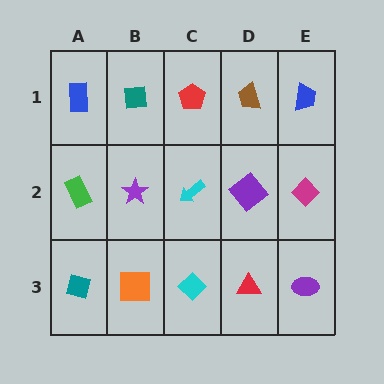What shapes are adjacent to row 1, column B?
A purple star (row 2, column B), a blue rectangle (row 1, column A), a red pentagon (row 1, column C).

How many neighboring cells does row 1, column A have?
2.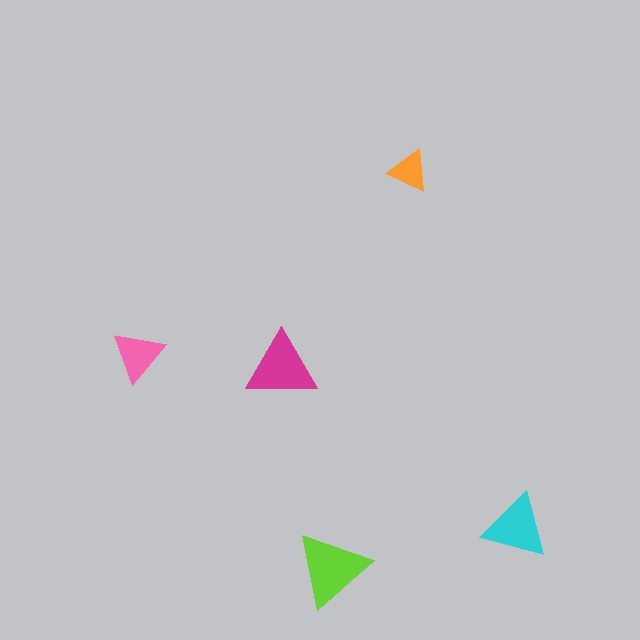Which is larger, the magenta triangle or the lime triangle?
The lime one.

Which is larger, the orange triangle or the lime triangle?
The lime one.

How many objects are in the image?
There are 5 objects in the image.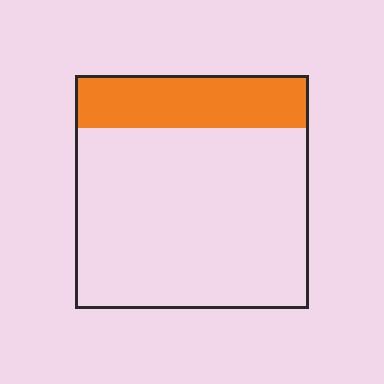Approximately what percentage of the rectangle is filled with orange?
Approximately 25%.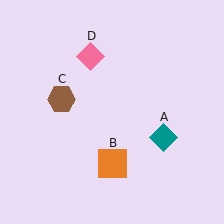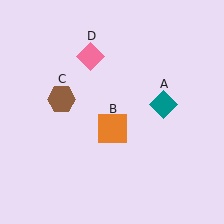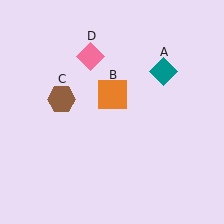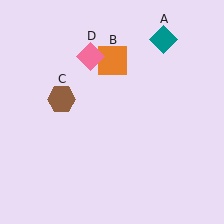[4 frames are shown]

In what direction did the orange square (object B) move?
The orange square (object B) moved up.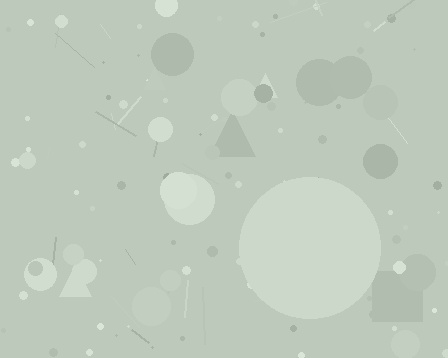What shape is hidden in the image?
A circle is hidden in the image.